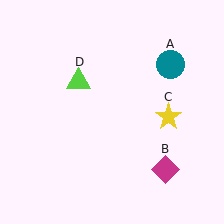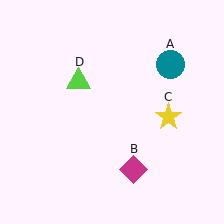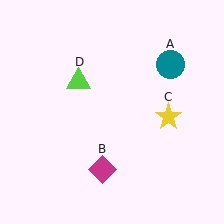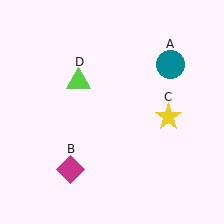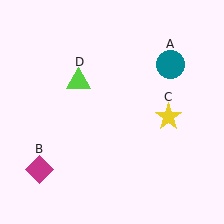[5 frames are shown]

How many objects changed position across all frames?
1 object changed position: magenta diamond (object B).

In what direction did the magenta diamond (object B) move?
The magenta diamond (object B) moved left.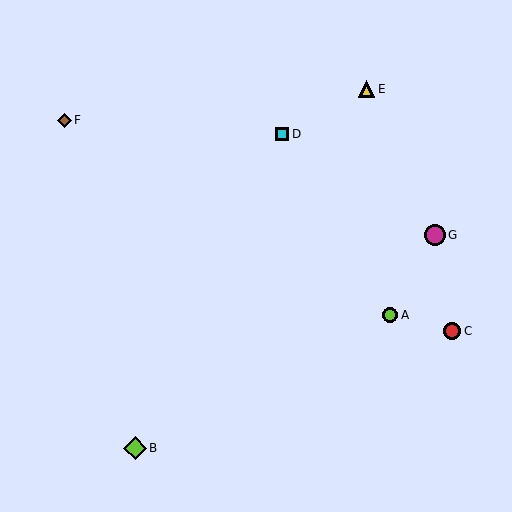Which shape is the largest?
The lime diamond (labeled B) is the largest.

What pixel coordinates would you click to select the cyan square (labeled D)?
Click at (282, 134) to select the cyan square D.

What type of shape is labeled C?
Shape C is a red circle.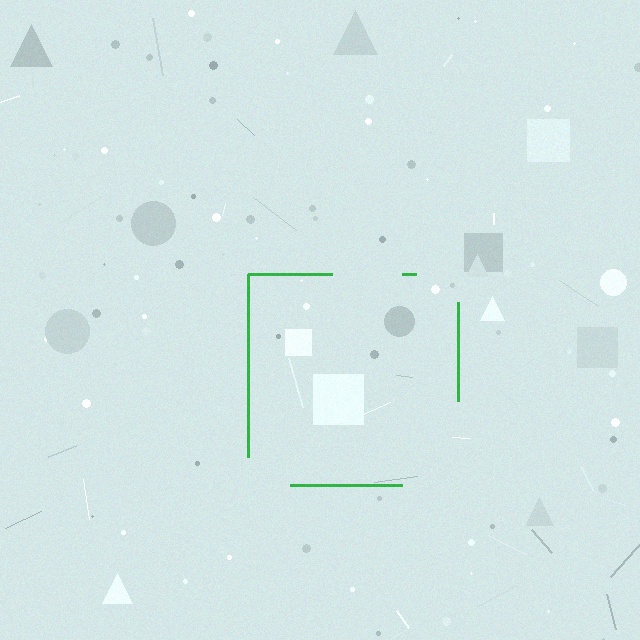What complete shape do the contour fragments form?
The contour fragments form a square.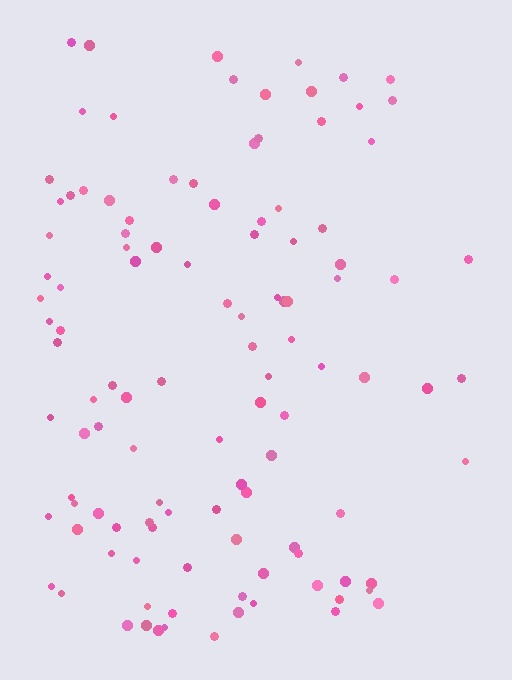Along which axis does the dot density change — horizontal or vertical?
Horizontal.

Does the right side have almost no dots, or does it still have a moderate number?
Still a moderate number, just noticeably fewer than the left.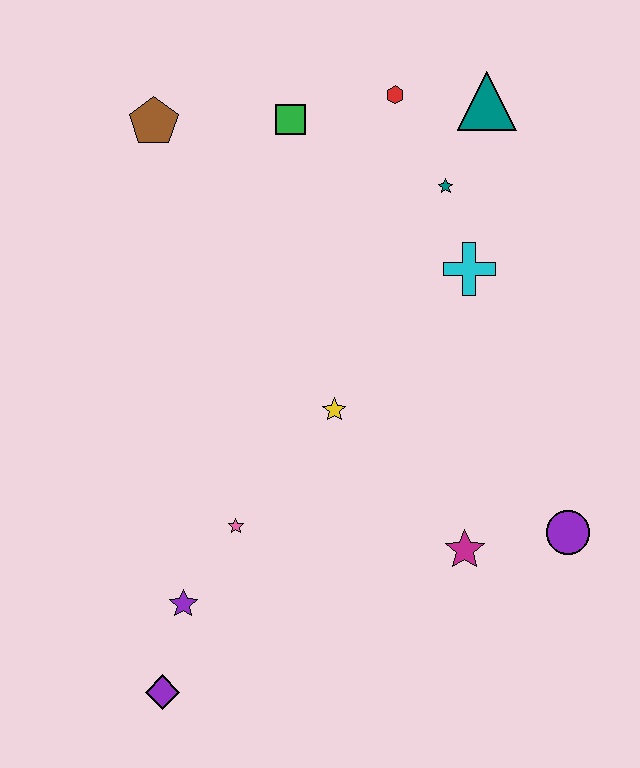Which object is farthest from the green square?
The purple diamond is farthest from the green square.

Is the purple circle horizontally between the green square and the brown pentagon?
No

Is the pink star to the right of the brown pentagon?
Yes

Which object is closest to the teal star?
The cyan cross is closest to the teal star.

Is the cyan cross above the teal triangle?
No